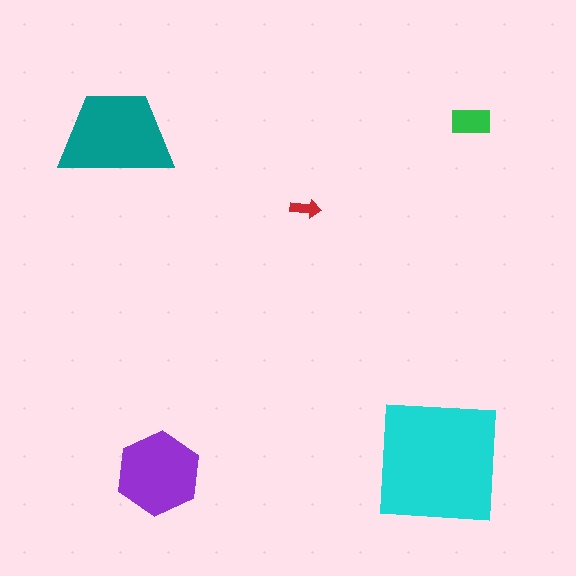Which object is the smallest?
The red arrow.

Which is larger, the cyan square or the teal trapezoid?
The cyan square.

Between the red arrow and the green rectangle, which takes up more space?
The green rectangle.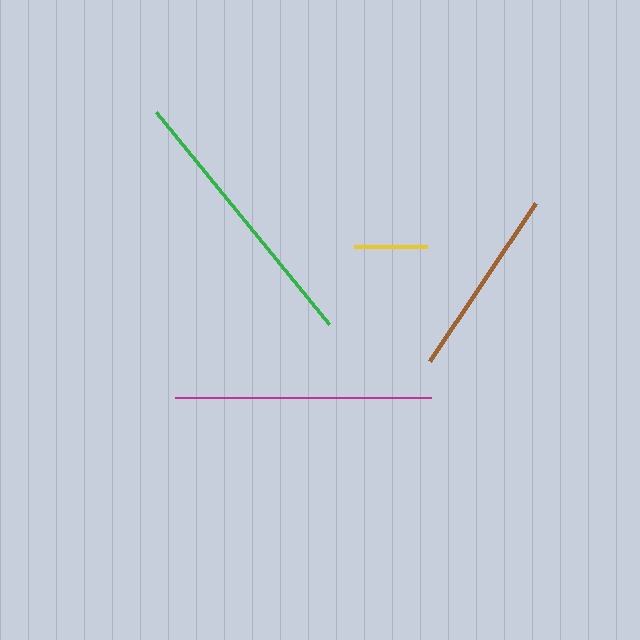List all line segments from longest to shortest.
From longest to shortest: green, magenta, brown, yellow.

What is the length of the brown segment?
The brown segment is approximately 190 pixels long.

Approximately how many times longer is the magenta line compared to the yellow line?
The magenta line is approximately 3.5 times the length of the yellow line.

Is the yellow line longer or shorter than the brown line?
The brown line is longer than the yellow line.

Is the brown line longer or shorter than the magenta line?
The magenta line is longer than the brown line.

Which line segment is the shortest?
The yellow line is the shortest at approximately 73 pixels.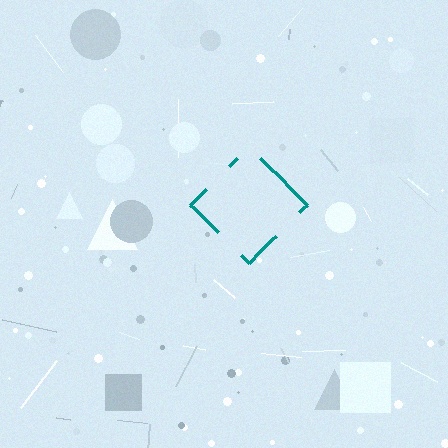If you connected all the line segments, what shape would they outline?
They would outline a diamond.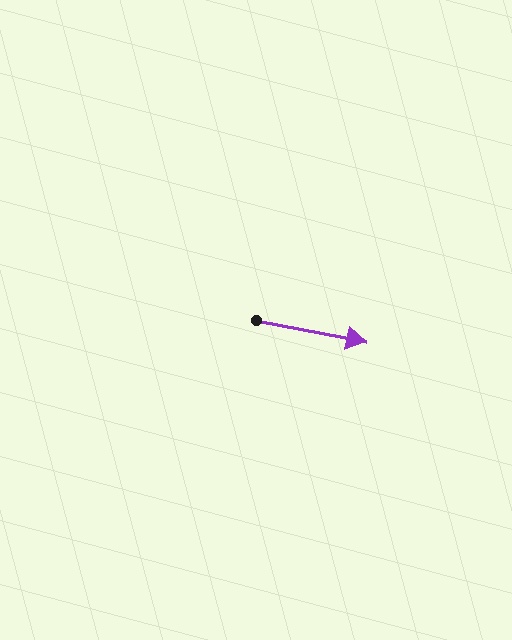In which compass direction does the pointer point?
East.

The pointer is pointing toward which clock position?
Roughly 3 o'clock.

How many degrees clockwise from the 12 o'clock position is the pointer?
Approximately 101 degrees.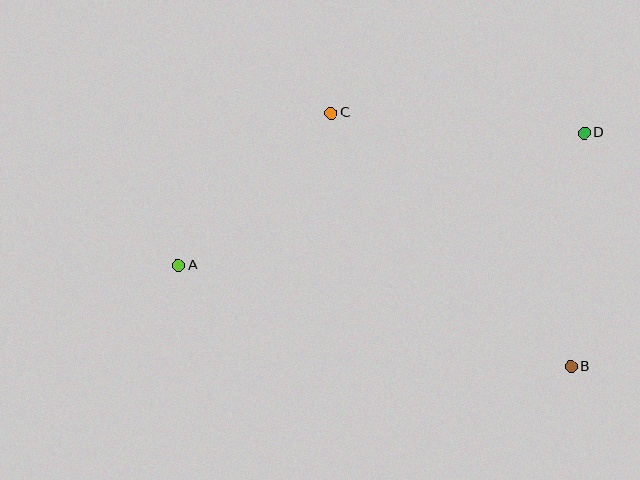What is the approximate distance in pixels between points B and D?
The distance between B and D is approximately 234 pixels.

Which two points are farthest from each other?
Points A and D are farthest from each other.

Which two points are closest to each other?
Points A and C are closest to each other.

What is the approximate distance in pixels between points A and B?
The distance between A and B is approximately 405 pixels.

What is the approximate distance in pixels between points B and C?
The distance between B and C is approximately 349 pixels.